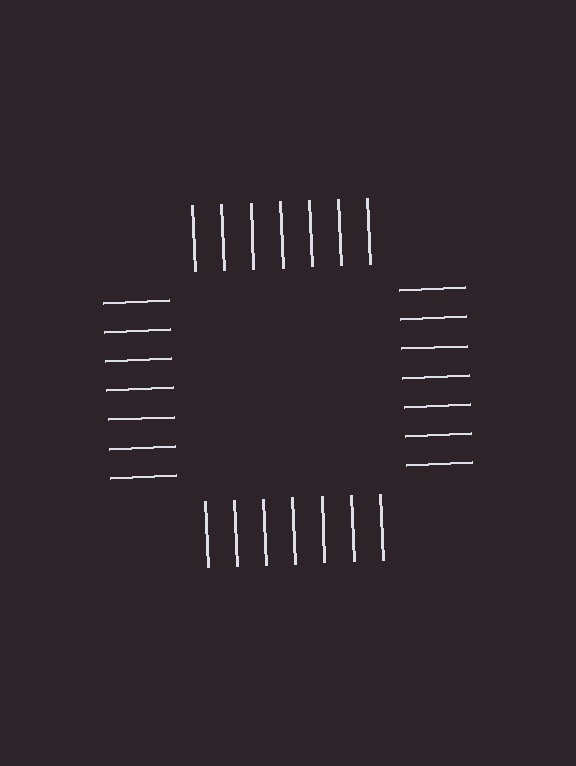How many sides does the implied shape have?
4 sides — the line-ends trace a square.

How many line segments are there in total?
28 — 7 along each of the 4 edges.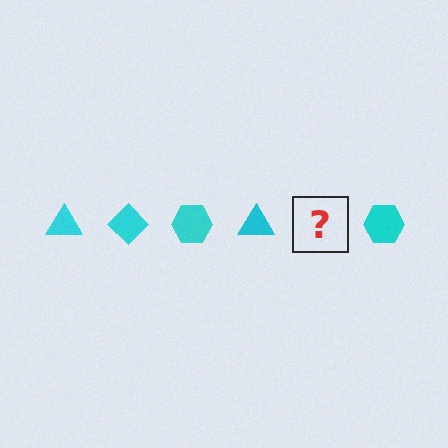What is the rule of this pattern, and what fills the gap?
The rule is that the pattern cycles through triangle, diamond, hexagon shapes in cyan. The gap should be filled with a cyan diamond.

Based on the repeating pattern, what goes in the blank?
The blank should be a cyan diamond.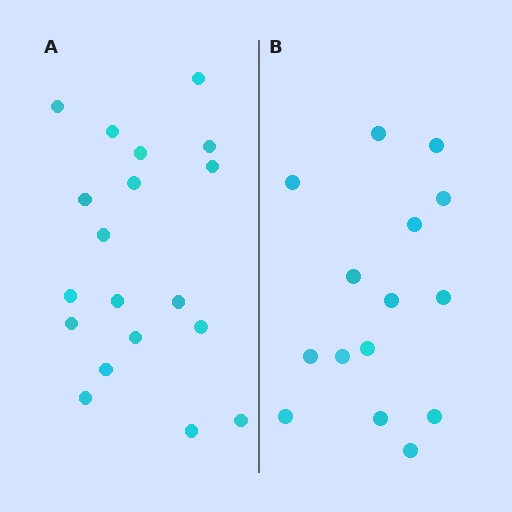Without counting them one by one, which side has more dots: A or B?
Region A (the left region) has more dots.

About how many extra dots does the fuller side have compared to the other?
Region A has about 4 more dots than region B.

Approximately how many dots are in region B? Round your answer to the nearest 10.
About 20 dots. (The exact count is 15, which rounds to 20.)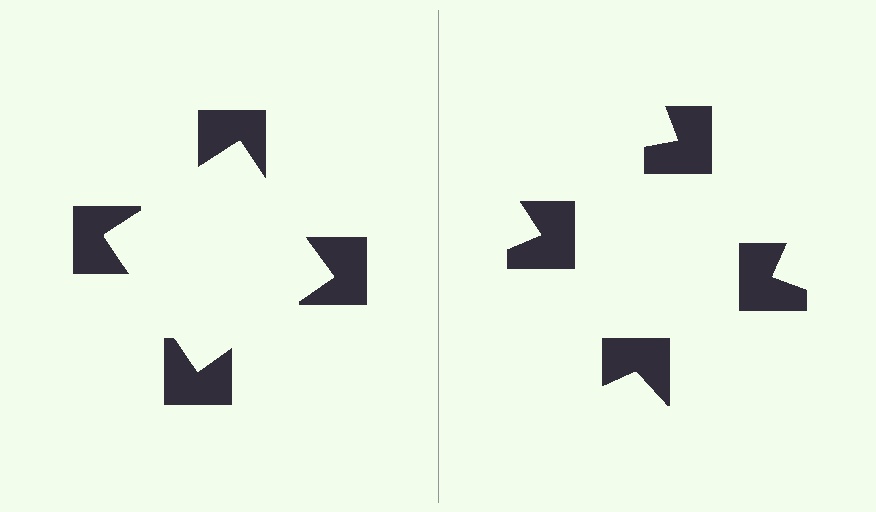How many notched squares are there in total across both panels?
8 — 4 on each side.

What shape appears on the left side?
An illusory square.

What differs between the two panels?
The notched squares are positioned identically on both sides; only the wedge orientations differ. On the left they align to a square; on the right they are misaligned.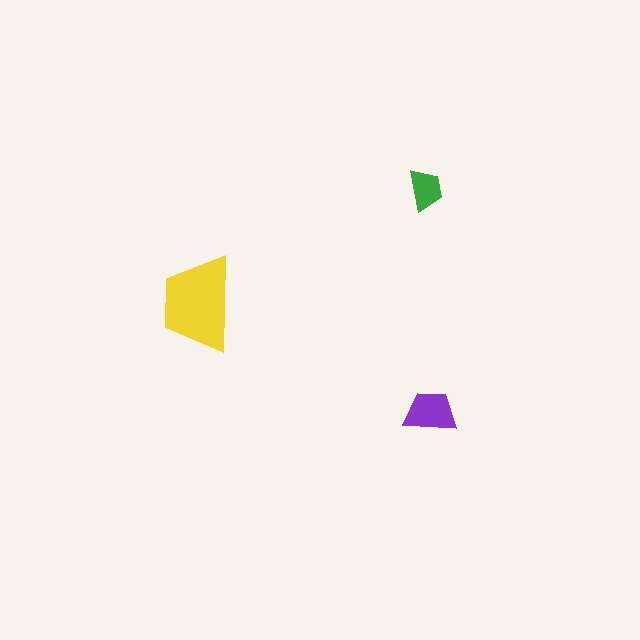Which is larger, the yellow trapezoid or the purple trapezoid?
The yellow one.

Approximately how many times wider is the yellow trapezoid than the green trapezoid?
About 2.5 times wider.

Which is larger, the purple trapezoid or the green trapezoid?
The purple one.